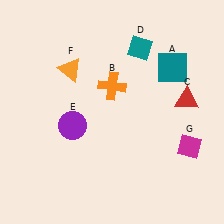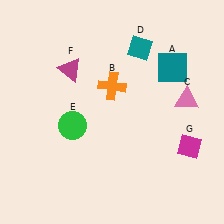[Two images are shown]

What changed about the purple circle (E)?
In Image 1, E is purple. In Image 2, it changed to green.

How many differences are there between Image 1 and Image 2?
There are 3 differences between the two images.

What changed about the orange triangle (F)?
In Image 1, F is orange. In Image 2, it changed to magenta.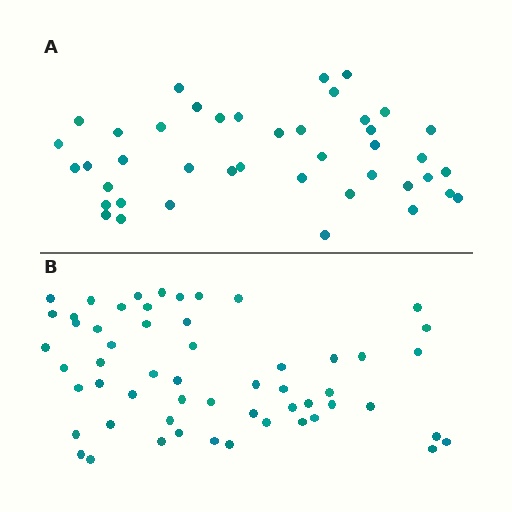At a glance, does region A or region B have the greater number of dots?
Region B (the bottom region) has more dots.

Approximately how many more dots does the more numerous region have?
Region B has approximately 15 more dots than region A.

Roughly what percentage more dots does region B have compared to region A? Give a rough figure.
About 35% more.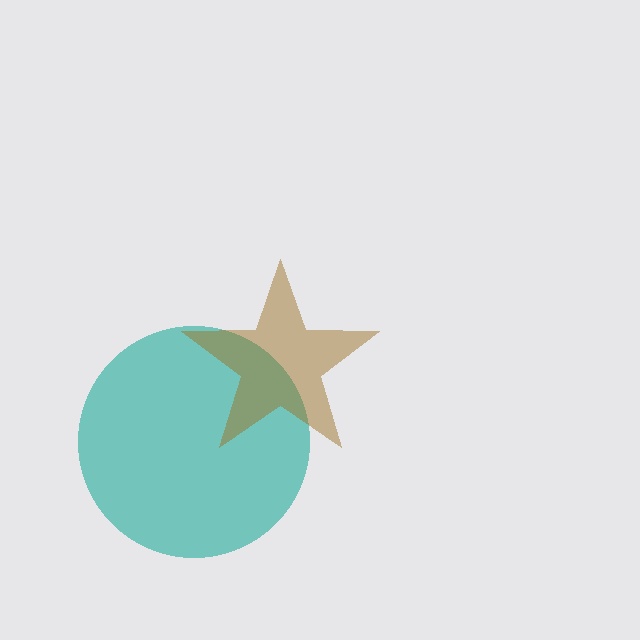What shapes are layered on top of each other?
The layered shapes are: a teal circle, a brown star.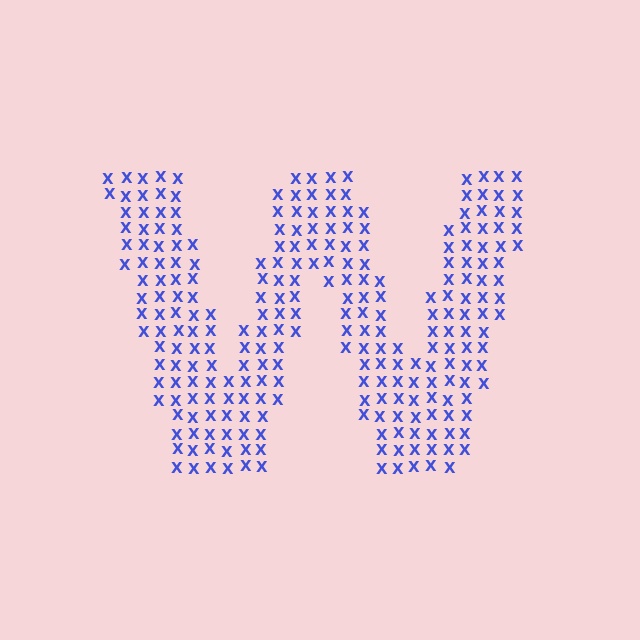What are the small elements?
The small elements are letter X's.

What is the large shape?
The large shape is the letter W.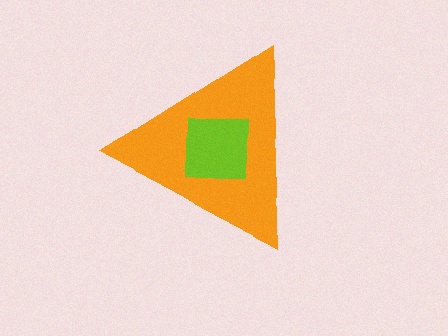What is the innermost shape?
The lime square.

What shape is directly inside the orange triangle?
The lime square.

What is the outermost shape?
The orange triangle.